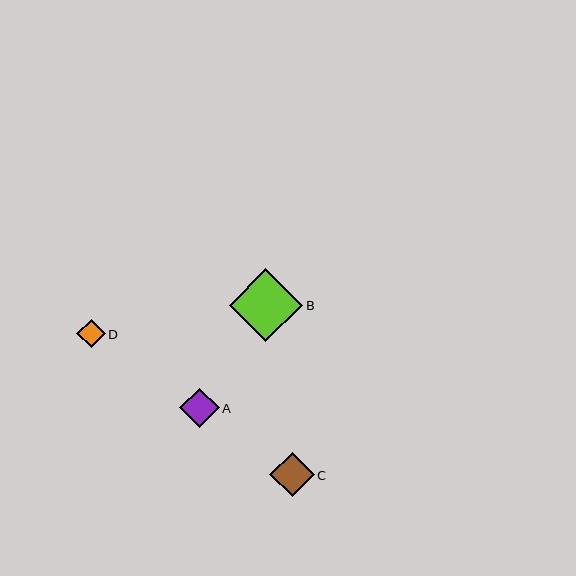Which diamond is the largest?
Diamond B is the largest with a size of approximately 73 pixels.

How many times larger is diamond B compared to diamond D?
Diamond B is approximately 2.6 times the size of diamond D.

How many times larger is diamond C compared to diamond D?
Diamond C is approximately 1.6 times the size of diamond D.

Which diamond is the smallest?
Diamond D is the smallest with a size of approximately 28 pixels.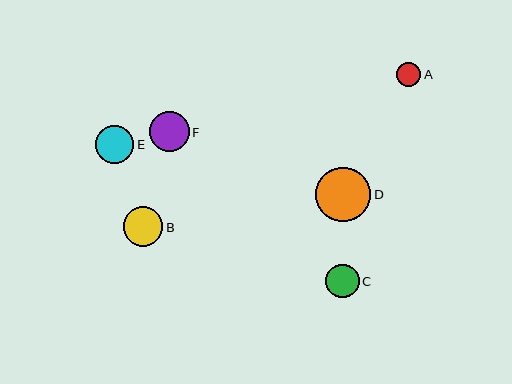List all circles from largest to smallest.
From largest to smallest: D, F, B, E, C, A.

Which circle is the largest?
Circle D is the largest with a size of approximately 55 pixels.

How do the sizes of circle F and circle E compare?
Circle F and circle E are approximately the same size.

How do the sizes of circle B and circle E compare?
Circle B and circle E are approximately the same size.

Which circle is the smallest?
Circle A is the smallest with a size of approximately 24 pixels.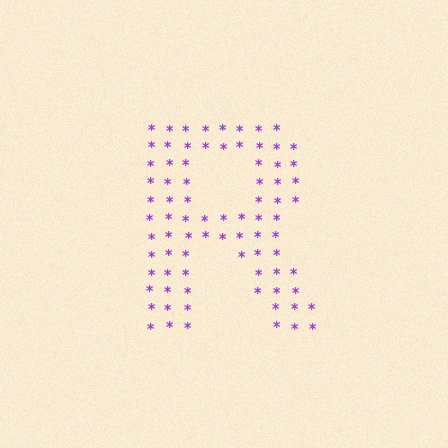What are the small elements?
The small elements are asterisks.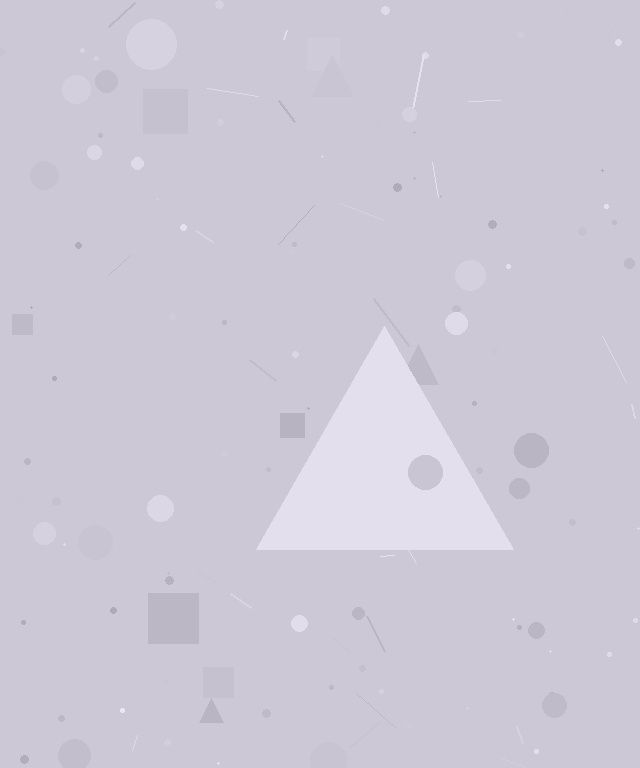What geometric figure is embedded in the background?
A triangle is embedded in the background.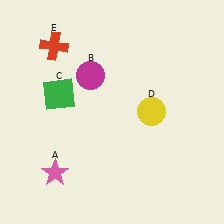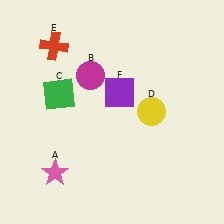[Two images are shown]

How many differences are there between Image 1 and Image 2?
There is 1 difference between the two images.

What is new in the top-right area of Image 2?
A purple square (F) was added in the top-right area of Image 2.